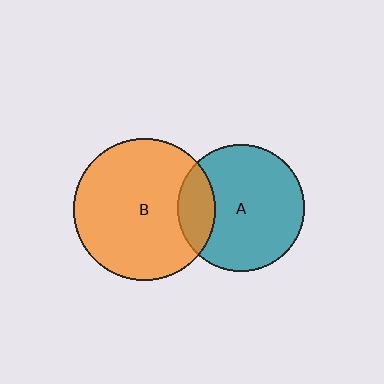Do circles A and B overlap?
Yes.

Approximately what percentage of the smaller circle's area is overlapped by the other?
Approximately 20%.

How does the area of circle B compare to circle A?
Approximately 1.2 times.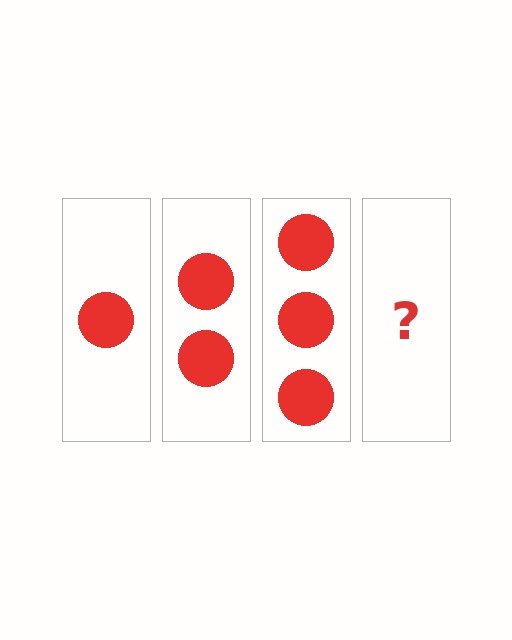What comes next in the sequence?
The next element should be 4 circles.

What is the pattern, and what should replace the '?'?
The pattern is that each step adds one more circle. The '?' should be 4 circles.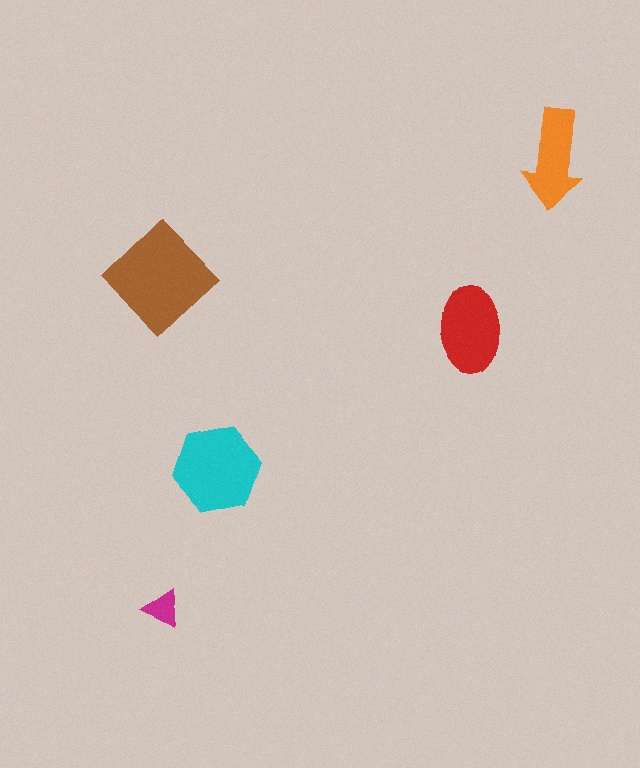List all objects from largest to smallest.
The brown diamond, the cyan hexagon, the red ellipse, the orange arrow, the magenta triangle.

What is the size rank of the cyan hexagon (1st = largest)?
2nd.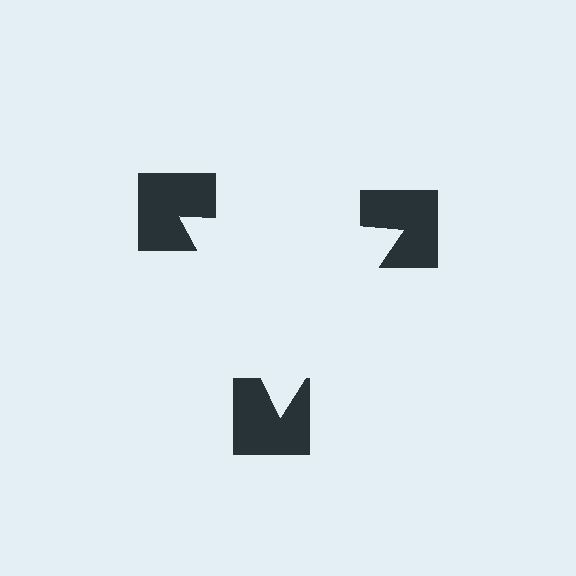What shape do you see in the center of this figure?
An illusory triangle — its edges are inferred from the aligned wedge cuts in the notched squares, not physically drawn.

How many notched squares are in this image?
There are 3 — one at each vertex of the illusory triangle.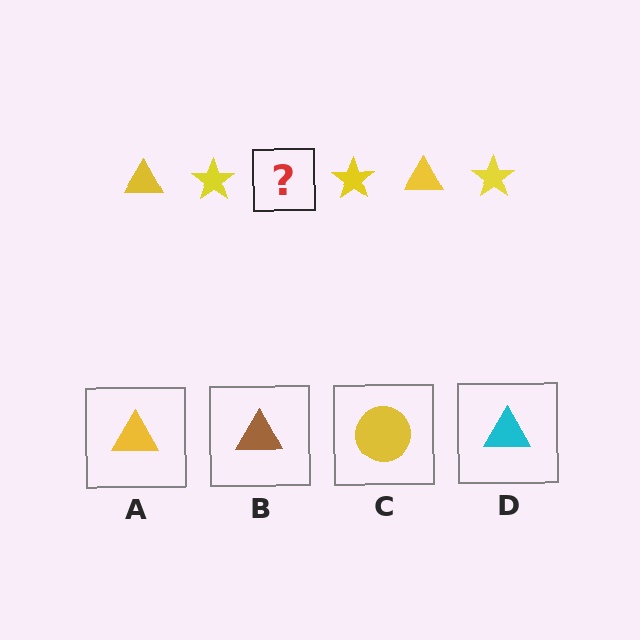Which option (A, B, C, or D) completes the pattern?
A.